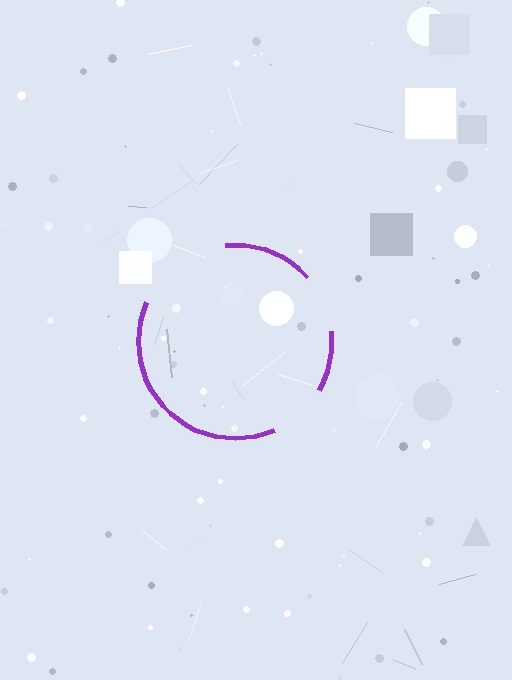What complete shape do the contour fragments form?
The contour fragments form a circle.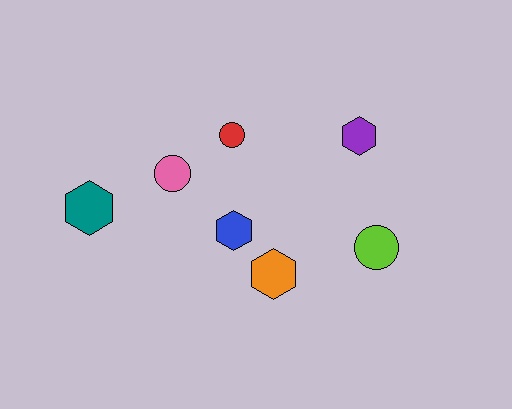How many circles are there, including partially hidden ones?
There are 3 circles.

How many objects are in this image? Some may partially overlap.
There are 7 objects.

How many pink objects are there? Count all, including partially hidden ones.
There is 1 pink object.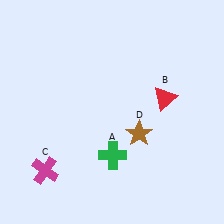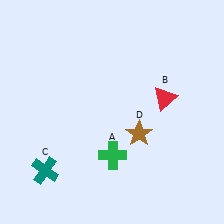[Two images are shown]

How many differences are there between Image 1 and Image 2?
There is 1 difference between the two images.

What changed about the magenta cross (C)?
In Image 1, C is magenta. In Image 2, it changed to teal.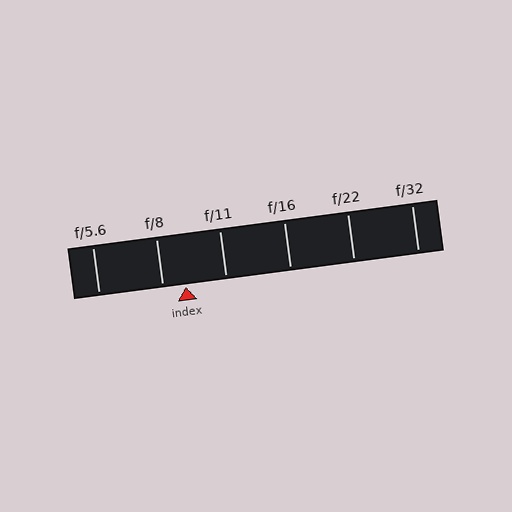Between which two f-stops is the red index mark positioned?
The index mark is between f/8 and f/11.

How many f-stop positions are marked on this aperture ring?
There are 6 f-stop positions marked.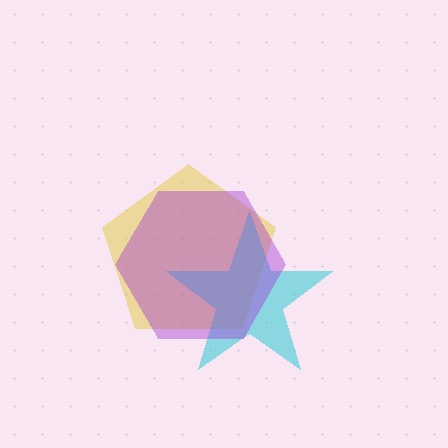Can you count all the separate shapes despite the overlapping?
Yes, there are 3 separate shapes.